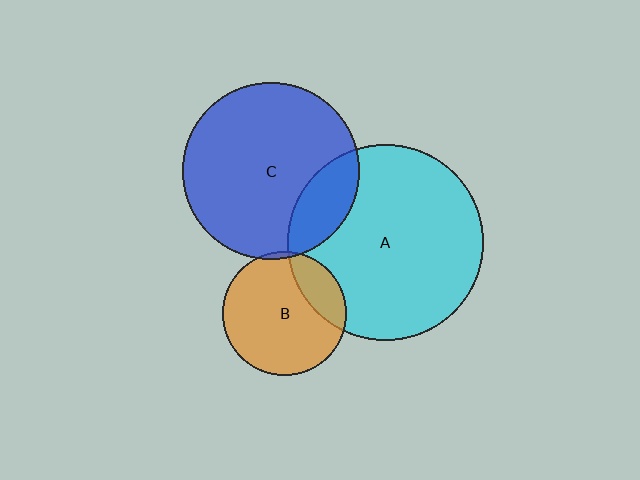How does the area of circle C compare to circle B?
Approximately 2.0 times.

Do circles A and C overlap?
Yes.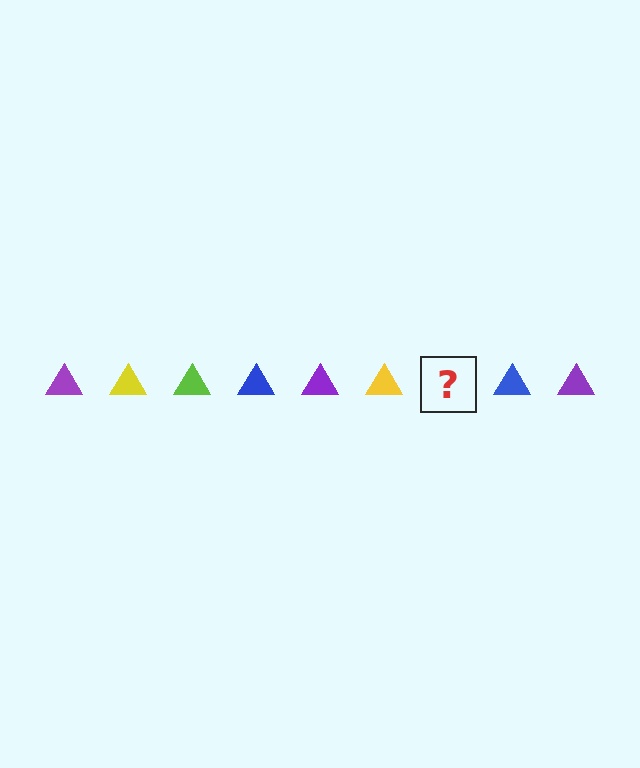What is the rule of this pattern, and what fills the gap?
The rule is that the pattern cycles through purple, yellow, lime, blue triangles. The gap should be filled with a lime triangle.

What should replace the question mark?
The question mark should be replaced with a lime triangle.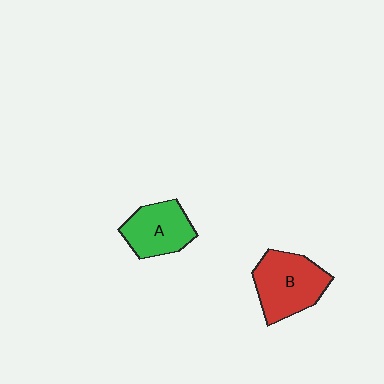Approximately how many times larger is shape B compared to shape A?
Approximately 1.3 times.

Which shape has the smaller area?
Shape A (green).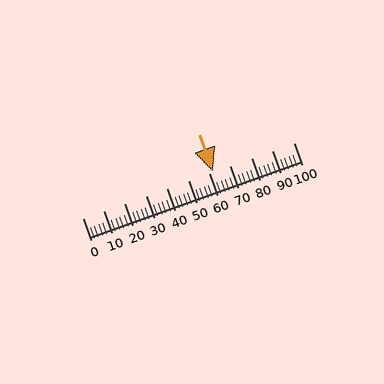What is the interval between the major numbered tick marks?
The major tick marks are spaced 10 units apart.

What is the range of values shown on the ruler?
The ruler shows values from 0 to 100.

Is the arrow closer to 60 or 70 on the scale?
The arrow is closer to 60.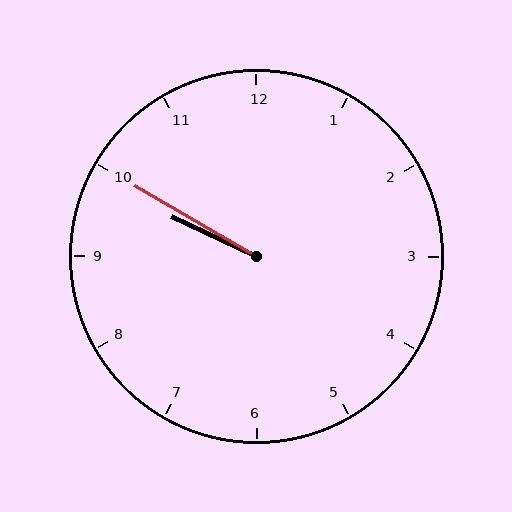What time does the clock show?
9:50.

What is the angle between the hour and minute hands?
Approximately 5 degrees.